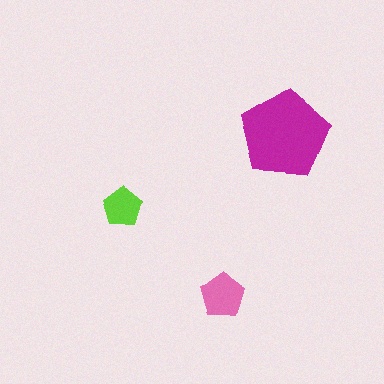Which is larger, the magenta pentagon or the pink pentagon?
The magenta one.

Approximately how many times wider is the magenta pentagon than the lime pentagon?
About 2.5 times wider.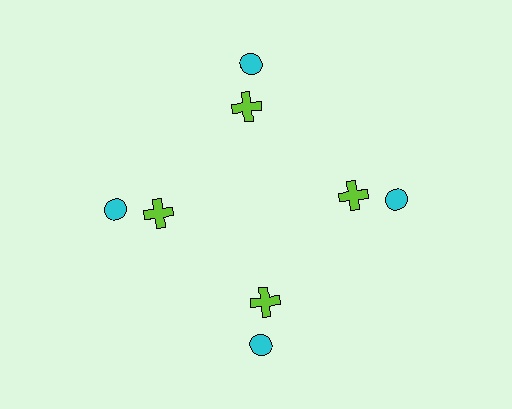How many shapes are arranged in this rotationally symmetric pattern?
There are 8 shapes, arranged in 4 groups of 2.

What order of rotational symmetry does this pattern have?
This pattern has 4-fold rotational symmetry.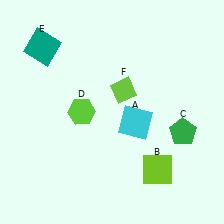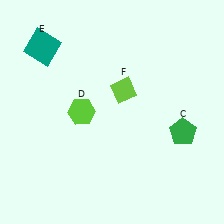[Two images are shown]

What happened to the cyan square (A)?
The cyan square (A) was removed in Image 2. It was in the bottom-right area of Image 1.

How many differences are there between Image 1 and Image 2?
There are 2 differences between the two images.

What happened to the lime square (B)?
The lime square (B) was removed in Image 2. It was in the bottom-right area of Image 1.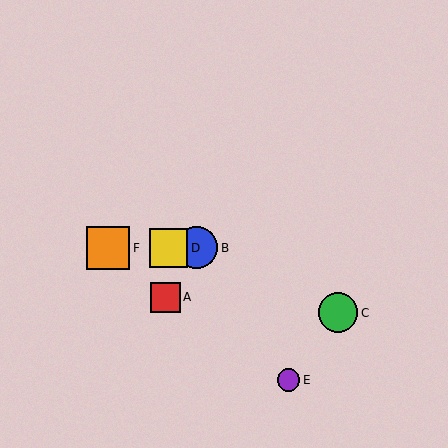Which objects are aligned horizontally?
Objects B, D, F are aligned horizontally.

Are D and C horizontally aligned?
No, D is at y≈248 and C is at y≈313.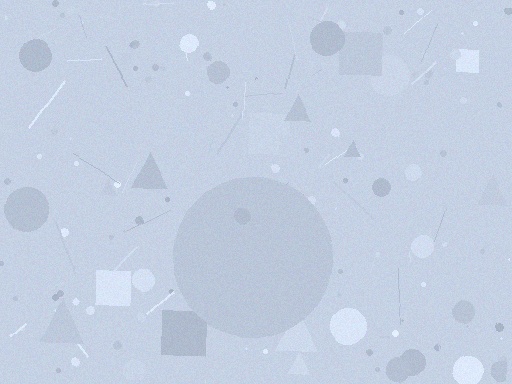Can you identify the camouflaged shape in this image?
The camouflaged shape is a circle.